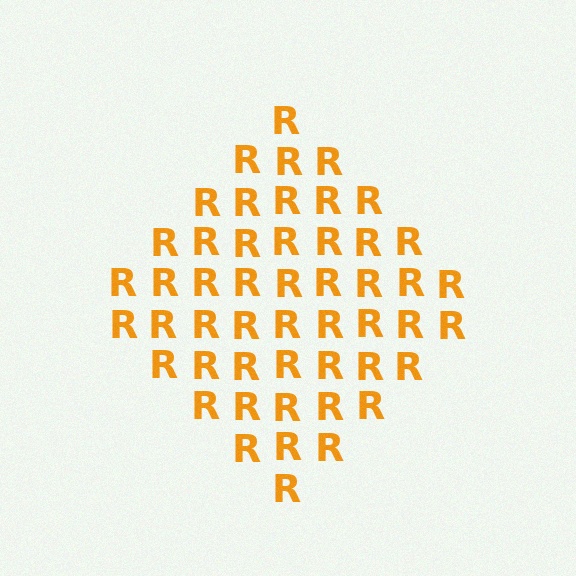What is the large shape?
The large shape is a diamond.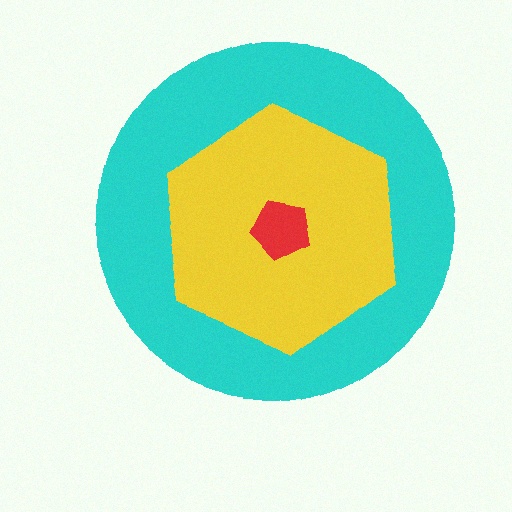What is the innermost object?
The red pentagon.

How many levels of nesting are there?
3.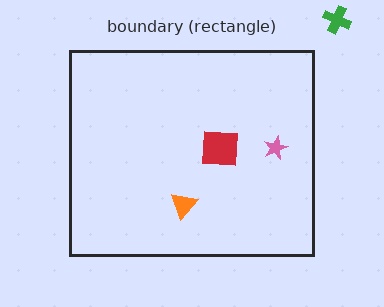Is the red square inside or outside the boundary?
Inside.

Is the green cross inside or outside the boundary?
Outside.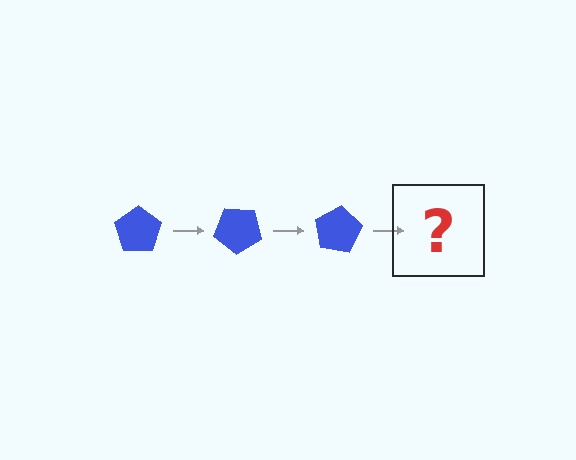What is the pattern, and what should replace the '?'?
The pattern is that the pentagon rotates 40 degrees each step. The '?' should be a blue pentagon rotated 120 degrees.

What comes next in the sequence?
The next element should be a blue pentagon rotated 120 degrees.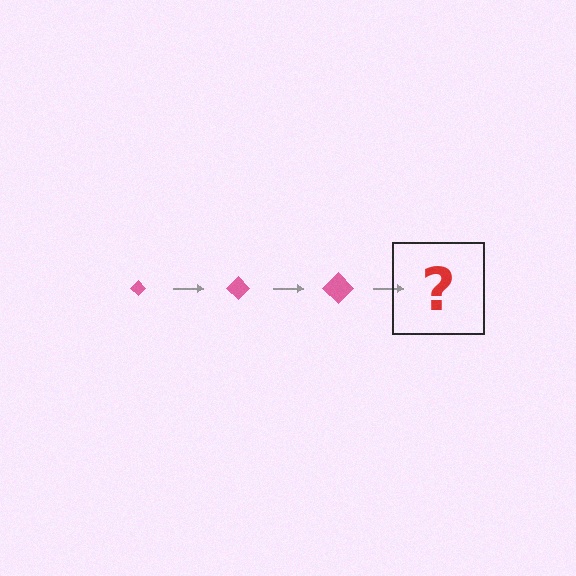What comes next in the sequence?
The next element should be a pink diamond, larger than the previous one.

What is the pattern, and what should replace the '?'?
The pattern is that the diamond gets progressively larger each step. The '?' should be a pink diamond, larger than the previous one.